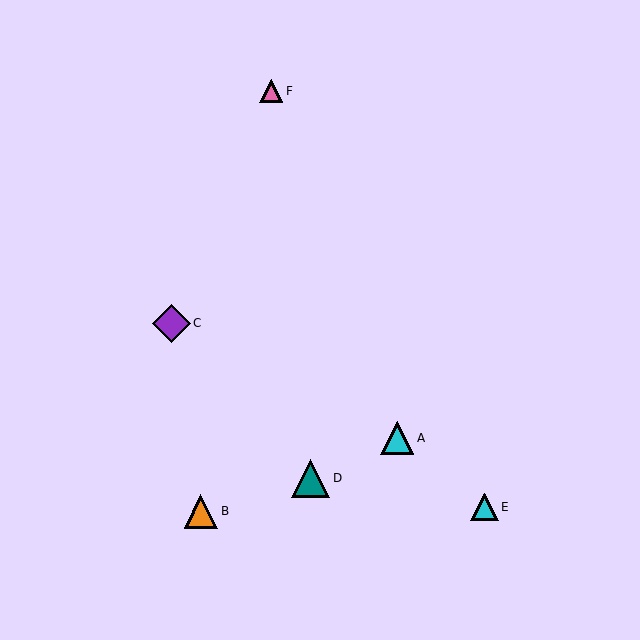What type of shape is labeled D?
Shape D is a teal triangle.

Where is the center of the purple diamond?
The center of the purple diamond is at (171, 323).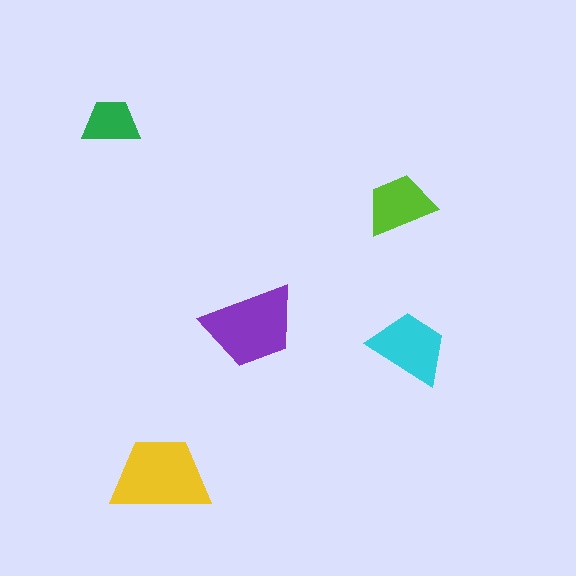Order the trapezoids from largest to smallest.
the yellow one, the purple one, the cyan one, the lime one, the green one.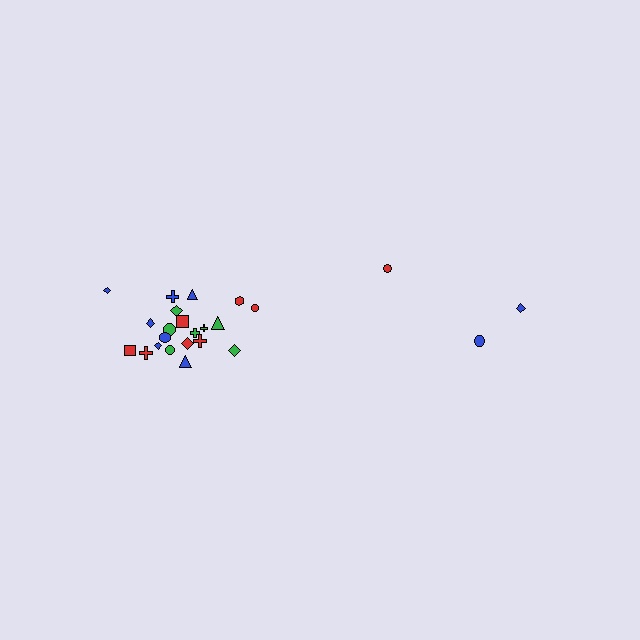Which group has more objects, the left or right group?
The left group.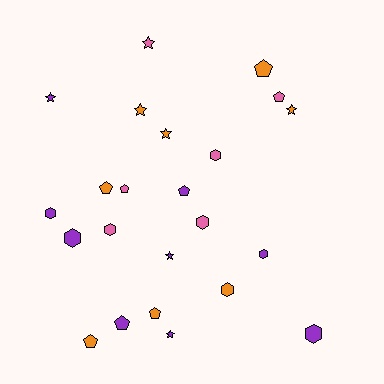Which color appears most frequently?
Purple, with 9 objects.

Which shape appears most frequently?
Pentagon, with 8 objects.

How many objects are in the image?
There are 23 objects.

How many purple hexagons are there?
There are 4 purple hexagons.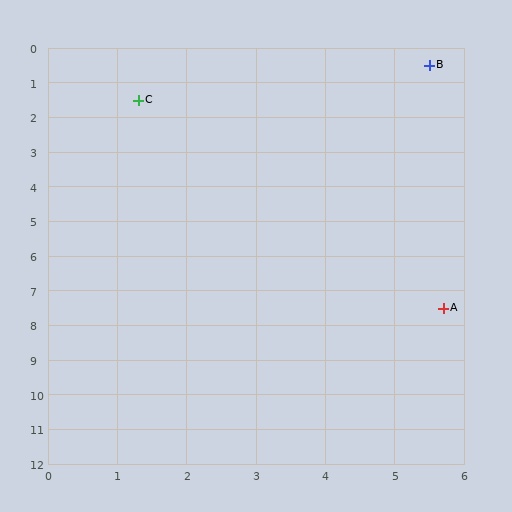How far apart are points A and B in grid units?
Points A and B are about 7.0 grid units apart.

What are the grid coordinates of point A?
Point A is at approximately (5.7, 7.5).